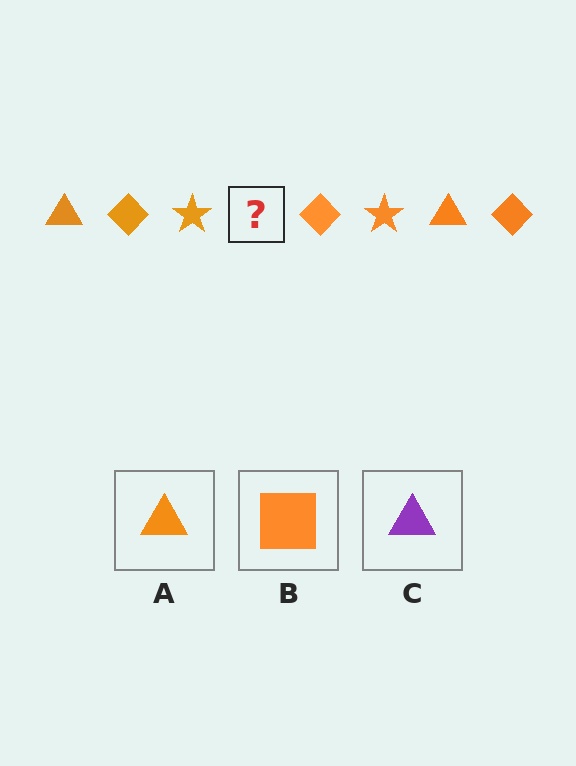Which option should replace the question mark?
Option A.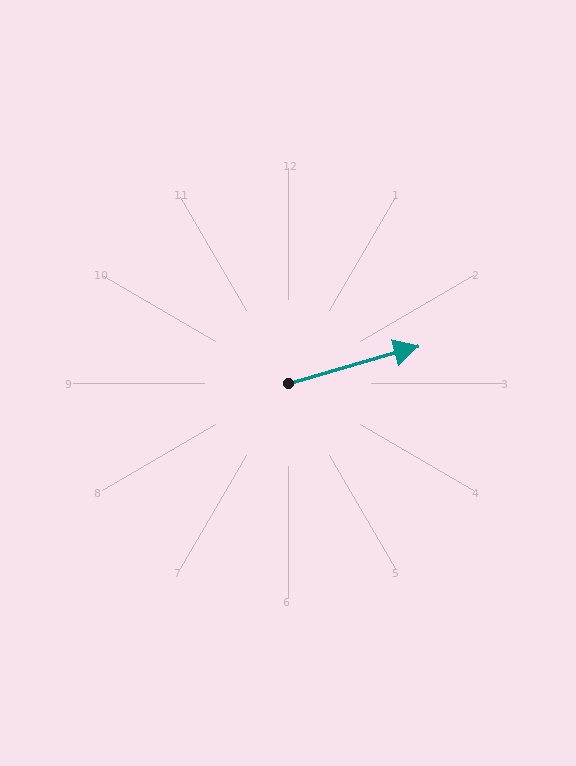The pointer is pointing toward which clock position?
Roughly 2 o'clock.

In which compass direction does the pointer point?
East.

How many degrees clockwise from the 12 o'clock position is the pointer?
Approximately 74 degrees.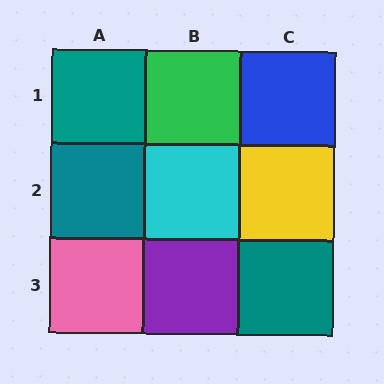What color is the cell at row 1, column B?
Green.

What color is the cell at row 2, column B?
Cyan.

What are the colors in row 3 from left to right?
Pink, purple, teal.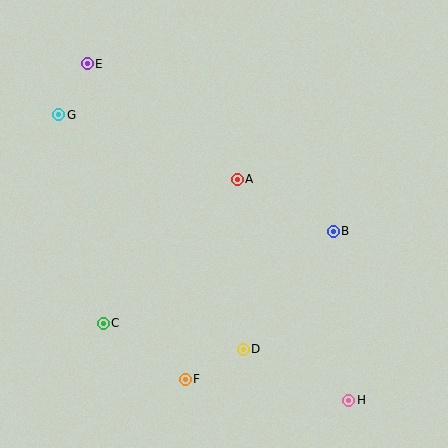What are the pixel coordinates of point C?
Point C is at (103, 323).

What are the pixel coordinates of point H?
Point H is at (349, 400).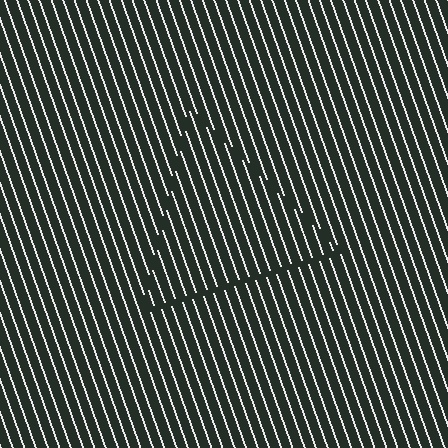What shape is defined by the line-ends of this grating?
An illusory triangle. The interior of the shape contains the same grating, shifted by half a period — the contour is defined by the phase discontinuity where line-ends from the inner and outer gratings abut.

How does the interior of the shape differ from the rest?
The interior of the shape contains the same grating, shifted by half a period — the contour is defined by the phase discontinuity where line-ends from the inner and outer gratings abut.